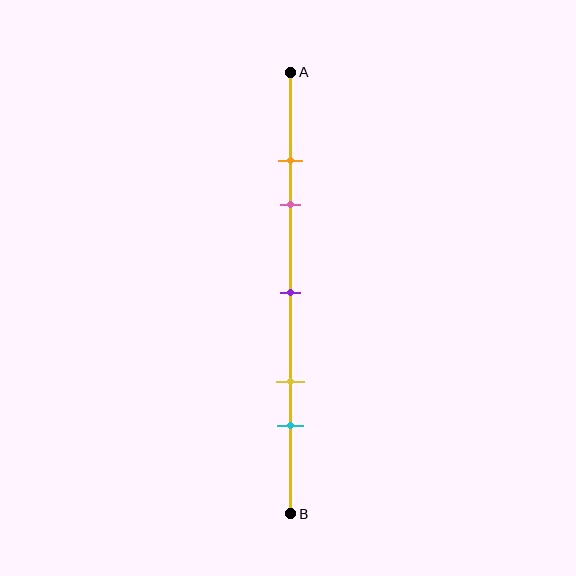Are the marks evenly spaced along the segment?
No, the marks are not evenly spaced.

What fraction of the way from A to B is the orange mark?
The orange mark is approximately 20% (0.2) of the way from A to B.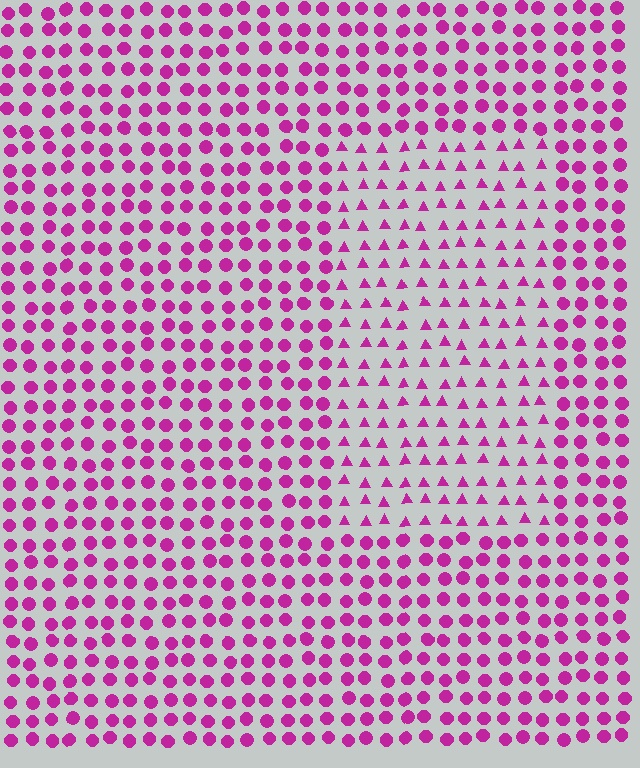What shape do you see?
I see a rectangle.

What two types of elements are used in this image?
The image uses triangles inside the rectangle region and circles outside it.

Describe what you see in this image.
The image is filled with small magenta elements arranged in a uniform grid. A rectangle-shaped region contains triangles, while the surrounding area contains circles. The boundary is defined purely by the change in element shape.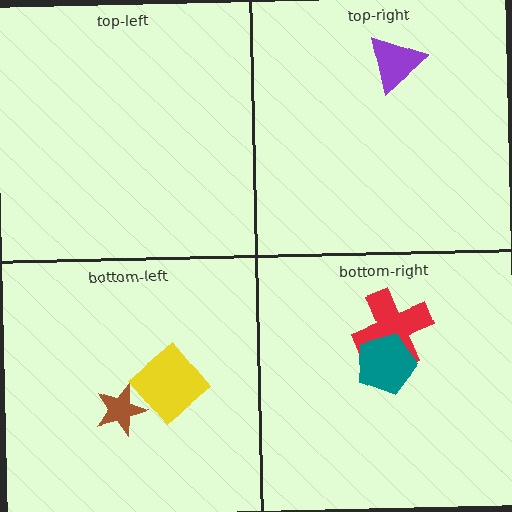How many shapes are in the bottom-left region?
2.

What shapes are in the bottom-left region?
The yellow diamond, the brown star.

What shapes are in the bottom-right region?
The red cross, the teal pentagon.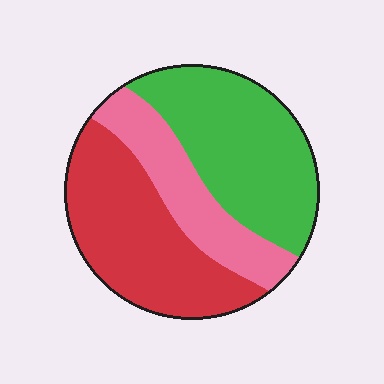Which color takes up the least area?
Pink, at roughly 25%.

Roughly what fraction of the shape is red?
Red covers 38% of the shape.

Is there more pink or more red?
Red.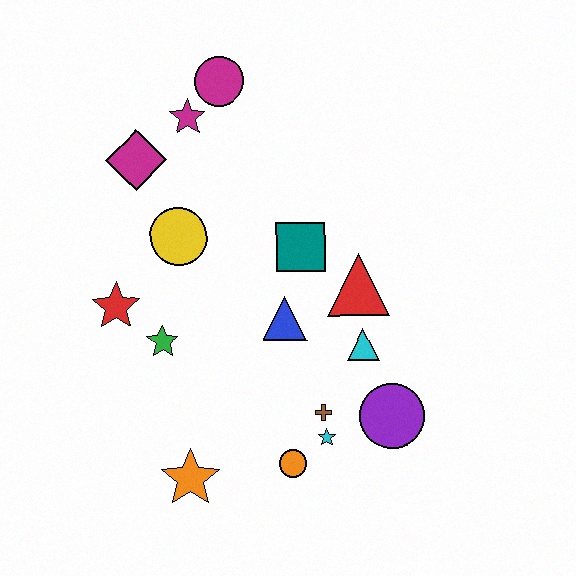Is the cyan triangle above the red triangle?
No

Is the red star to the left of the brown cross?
Yes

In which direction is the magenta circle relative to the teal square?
The magenta circle is above the teal square.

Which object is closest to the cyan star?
The brown cross is closest to the cyan star.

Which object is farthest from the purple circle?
The magenta circle is farthest from the purple circle.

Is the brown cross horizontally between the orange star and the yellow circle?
No